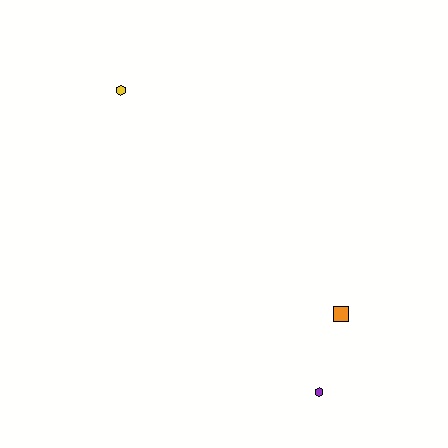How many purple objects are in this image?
There is 1 purple object.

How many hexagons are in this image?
There are 2 hexagons.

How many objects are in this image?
There are 3 objects.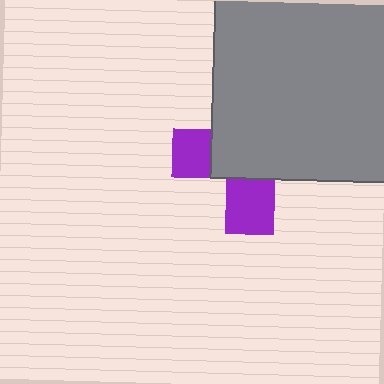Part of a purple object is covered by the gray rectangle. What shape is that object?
It is a cross.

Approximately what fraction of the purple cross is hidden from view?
Roughly 65% of the purple cross is hidden behind the gray rectangle.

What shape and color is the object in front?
The object in front is a gray rectangle.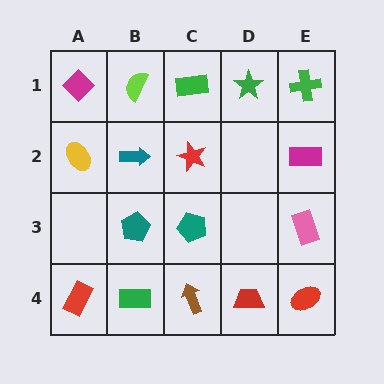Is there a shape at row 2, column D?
No, that cell is empty.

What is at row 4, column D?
A red trapezoid.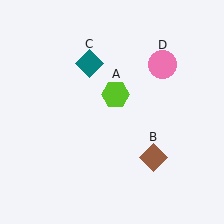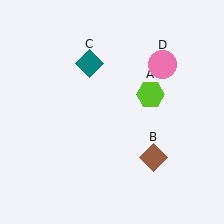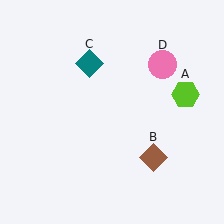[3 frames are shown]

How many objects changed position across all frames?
1 object changed position: lime hexagon (object A).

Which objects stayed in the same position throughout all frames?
Brown diamond (object B) and teal diamond (object C) and pink circle (object D) remained stationary.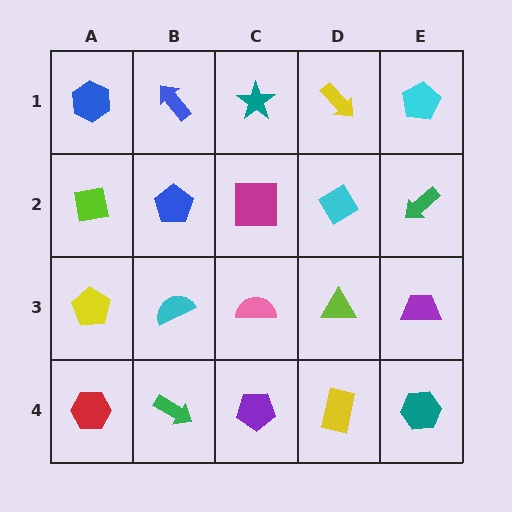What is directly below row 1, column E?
A green arrow.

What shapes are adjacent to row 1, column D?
A cyan diamond (row 2, column D), a teal star (row 1, column C), a cyan pentagon (row 1, column E).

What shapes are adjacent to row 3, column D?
A cyan diamond (row 2, column D), a yellow rectangle (row 4, column D), a pink semicircle (row 3, column C), a purple trapezoid (row 3, column E).